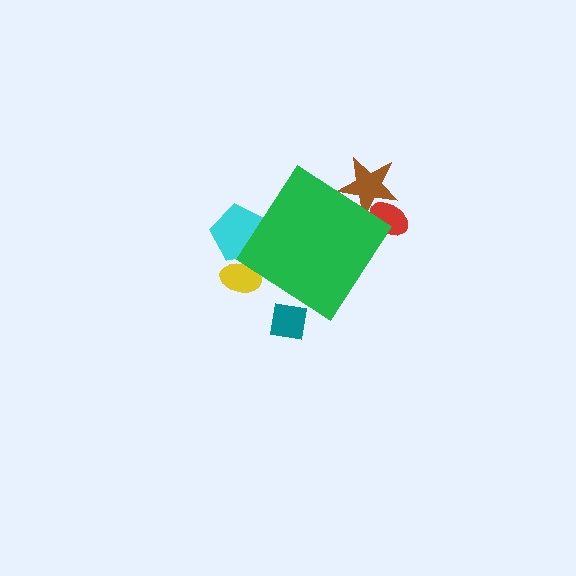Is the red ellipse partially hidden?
Yes, the red ellipse is partially hidden behind the green diamond.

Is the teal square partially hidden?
Yes, the teal square is partially hidden behind the green diamond.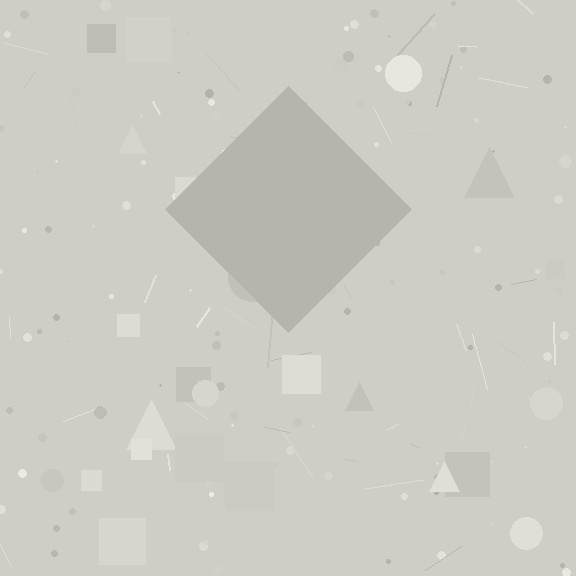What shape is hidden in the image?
A diamond is hidden in the image.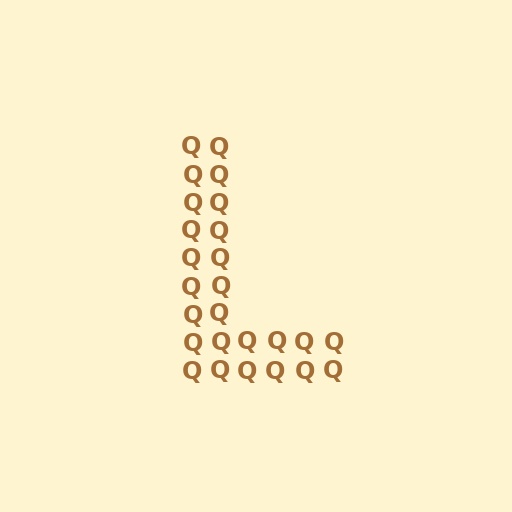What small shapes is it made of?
It is made of small letter Q's.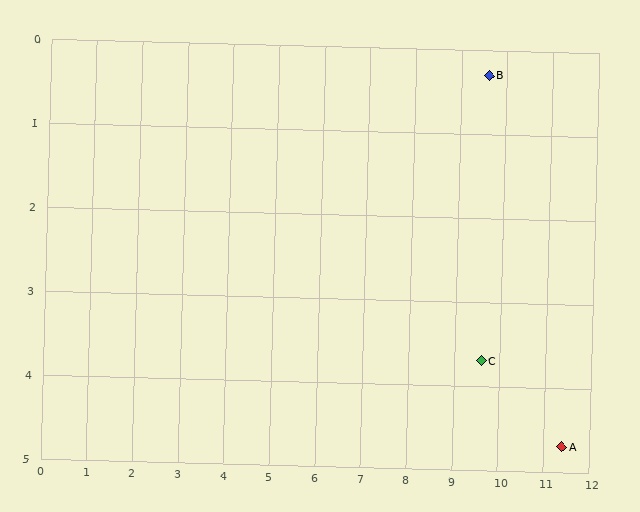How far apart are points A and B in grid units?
Points A and B are about 4.8 grid units apart.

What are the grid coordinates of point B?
Point B is at approximately (9.6, 0.3).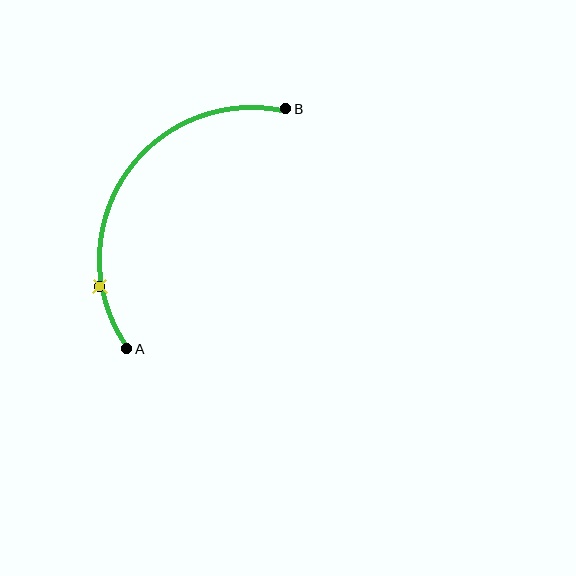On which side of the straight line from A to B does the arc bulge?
The arc bulges to the left of the straight line connecting A and B.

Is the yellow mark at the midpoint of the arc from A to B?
No. The yellow mark lies on the arc but is closer to endpoint A. The arc midpoint would be at the point on the curve equidistant along the arc from both A and B.